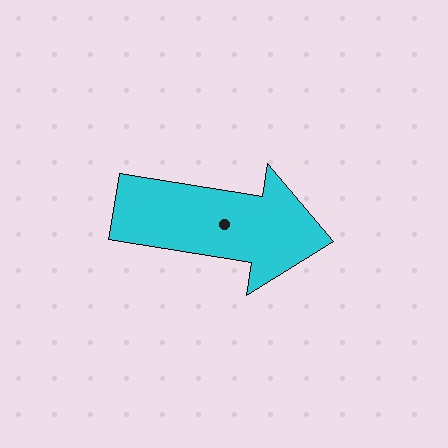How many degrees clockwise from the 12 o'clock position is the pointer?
Approximately 99 degrees.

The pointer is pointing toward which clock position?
Roughly 3 o'clock.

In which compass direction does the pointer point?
East.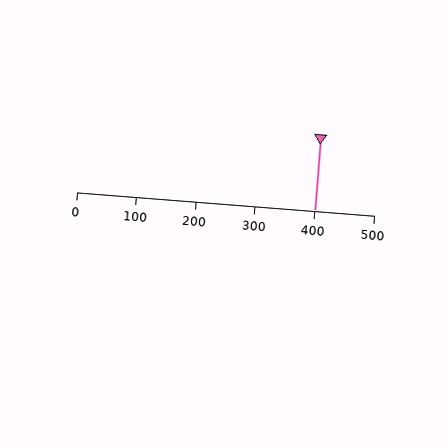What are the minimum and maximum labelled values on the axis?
The axis runs from 0 to 500.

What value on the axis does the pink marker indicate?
The marker indicates approximately 400.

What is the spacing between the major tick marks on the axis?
The major ticks are spaced 100 apart.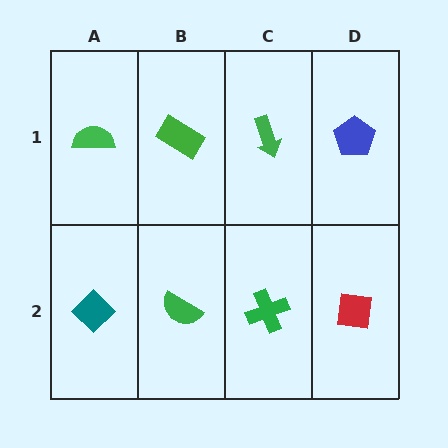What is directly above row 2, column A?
A green semicircle.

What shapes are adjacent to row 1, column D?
A red square (row 2, column D), a green arrow (row 1, column C).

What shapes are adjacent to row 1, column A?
A teal diamond (row 2, column A), a green rectangle (row 1, column B).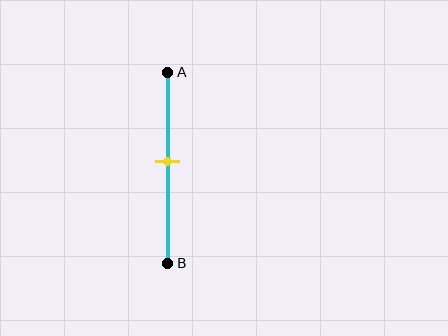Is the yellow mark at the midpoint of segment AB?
No, the mark is at about 45% from A, not at the 50% midpoint.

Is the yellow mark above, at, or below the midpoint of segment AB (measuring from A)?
The yellow mark is above the midpoint of segment AB.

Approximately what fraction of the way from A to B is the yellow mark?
The yellow mark is approximately 45% of the way from A to B.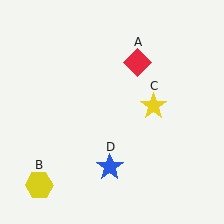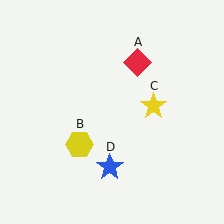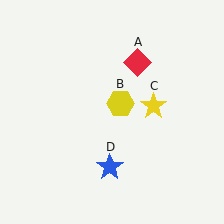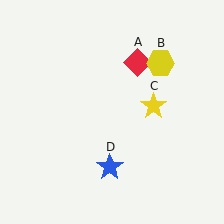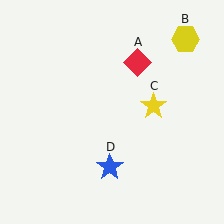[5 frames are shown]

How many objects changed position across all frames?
1 object changed position: yellow hexagon (object B).